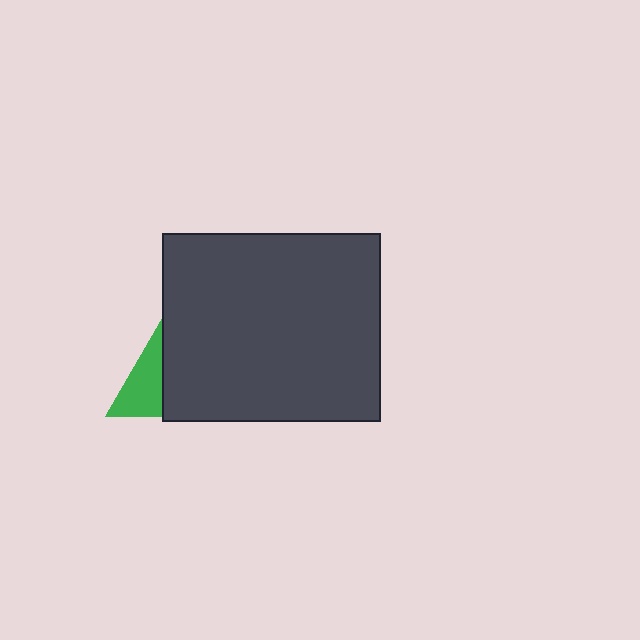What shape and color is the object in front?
The object in front is a dark gray rectangle.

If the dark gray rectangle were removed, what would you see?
You would see the complete green triangle.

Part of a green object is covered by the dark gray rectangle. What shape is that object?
It is a triangle.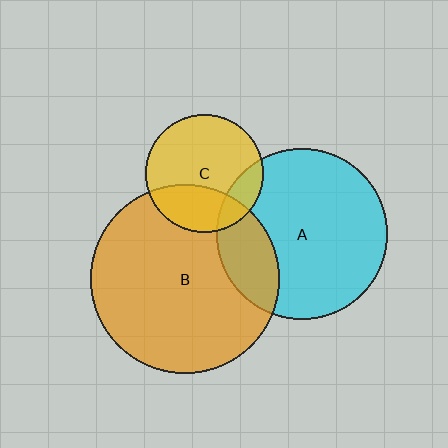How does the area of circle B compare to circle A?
Approximately 1.2 times.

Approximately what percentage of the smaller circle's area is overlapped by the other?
Approximately 30%.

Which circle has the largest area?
Circle B (orange).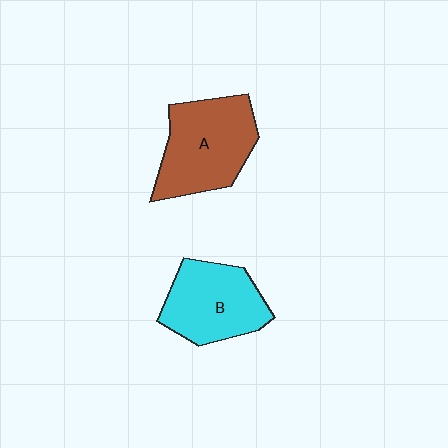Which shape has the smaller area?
Shape B (cyan).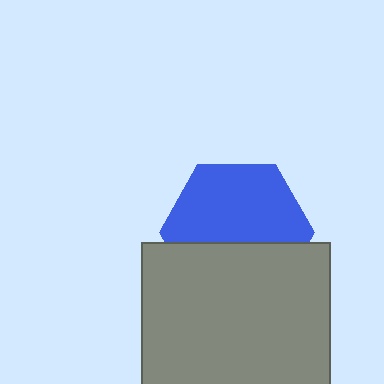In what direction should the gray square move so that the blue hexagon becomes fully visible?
The gray square should move down. That is the shortest direction to clear the overlap and leave the blue hexagon fully visible.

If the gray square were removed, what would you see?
You would see the complete blue hexagon.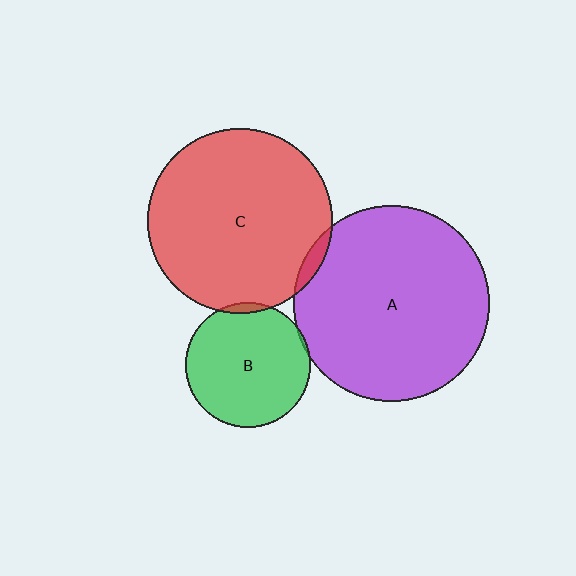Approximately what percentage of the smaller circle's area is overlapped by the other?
Approximately 5%.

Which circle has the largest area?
Circle A (purple).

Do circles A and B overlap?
Yes.